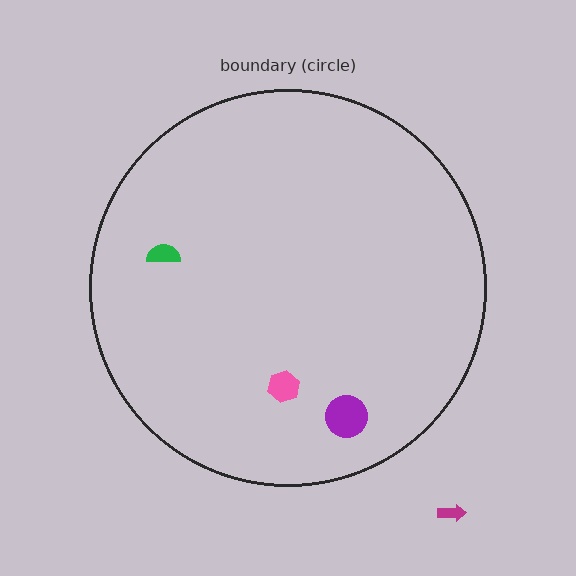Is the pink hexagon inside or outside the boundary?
Inside.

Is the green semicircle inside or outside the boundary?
Inside.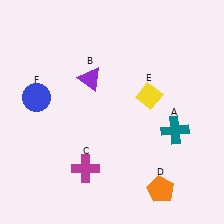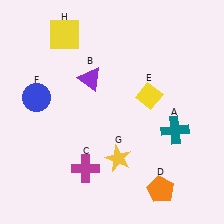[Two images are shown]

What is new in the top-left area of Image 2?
A yellow square (H) was added in the top-left area of Image 2.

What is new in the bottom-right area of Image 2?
A yellow star (G) was added in the bottom-right area of Image 2.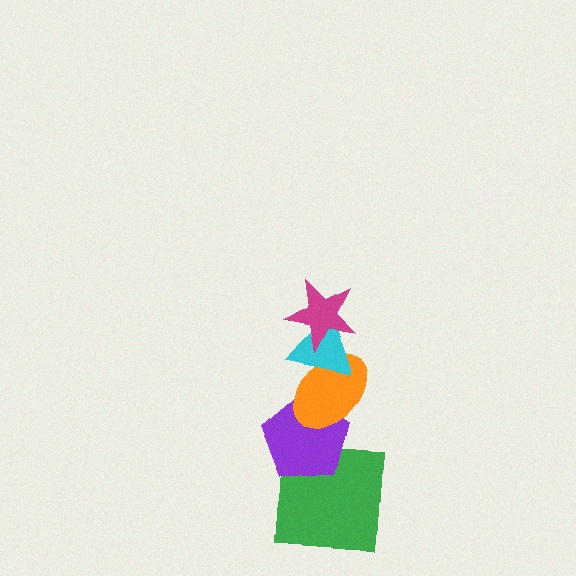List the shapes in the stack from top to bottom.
From top to bottom: the magenta star, the cyan triangle, the orange ellipse, the purple pentagon, the green square.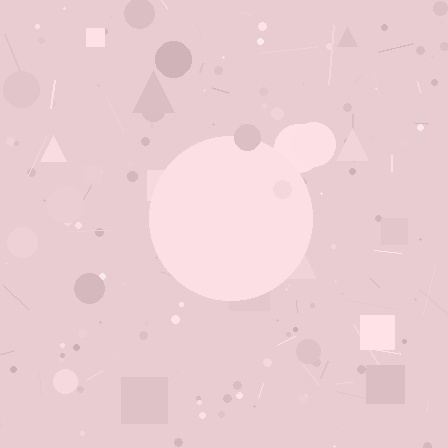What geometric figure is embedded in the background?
A circle is embedded in the background.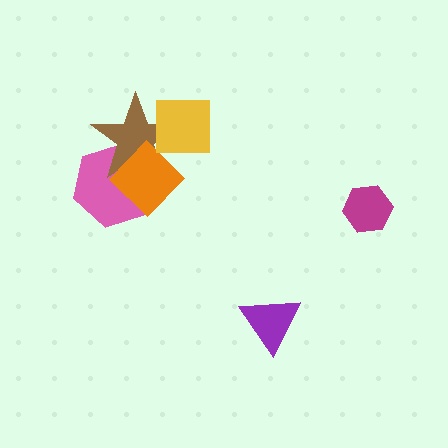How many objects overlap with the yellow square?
1 object overlaps with the yellow square.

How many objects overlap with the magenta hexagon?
0 objects overlap with the magenta hexagon.